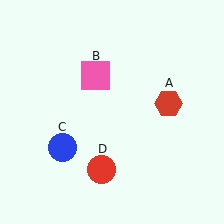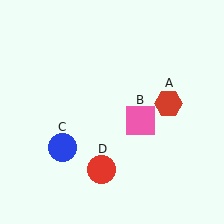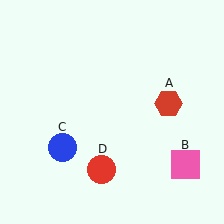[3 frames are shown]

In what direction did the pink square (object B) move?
The pink square (object B) moved down and to the right.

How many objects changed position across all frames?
1 object changed position: pink square (object B).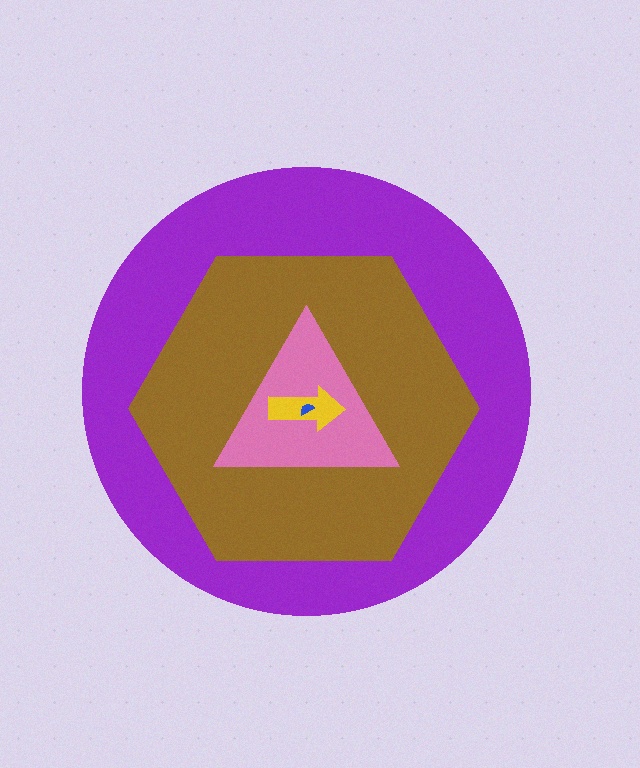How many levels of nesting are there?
5.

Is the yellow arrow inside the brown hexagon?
Yes.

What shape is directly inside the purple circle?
The brown hexagon.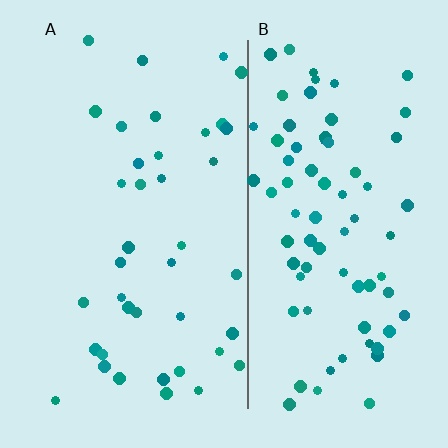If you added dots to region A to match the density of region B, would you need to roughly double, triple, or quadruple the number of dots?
Approximately double.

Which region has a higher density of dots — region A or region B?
B (the right).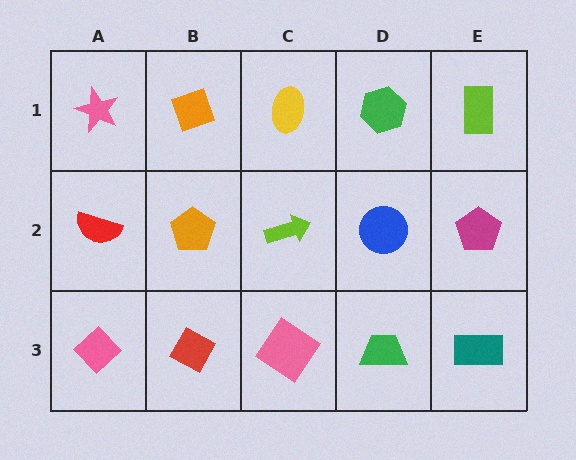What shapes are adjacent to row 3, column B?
An orange pentagon (row 2, column B), a pink diamond (row 3, column A), a pink diamond (row 3, column C).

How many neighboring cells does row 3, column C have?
3.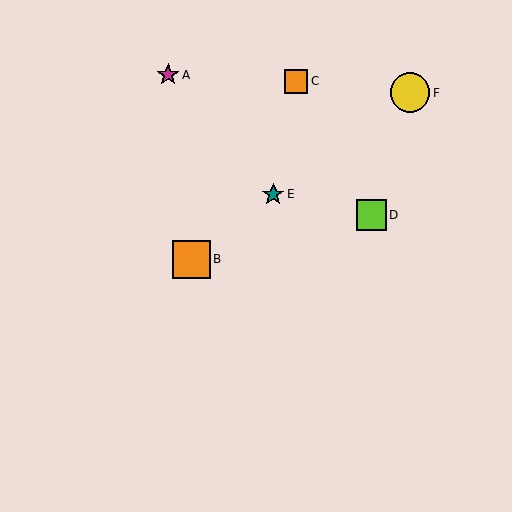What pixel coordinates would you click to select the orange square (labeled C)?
Click at (296, 81) to select the orange square C.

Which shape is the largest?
The yellow circle (labeled F) is the largest.